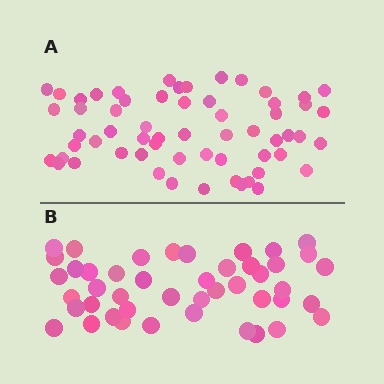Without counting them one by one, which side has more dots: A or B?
Region A (the top region) has more dots.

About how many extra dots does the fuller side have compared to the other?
Region A has approximately 15 more dots than region B.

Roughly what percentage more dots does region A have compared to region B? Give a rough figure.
About 35% more.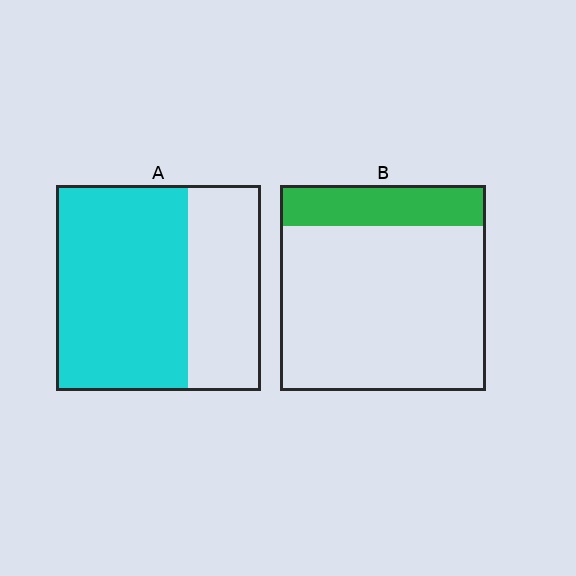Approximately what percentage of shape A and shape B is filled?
A is approximately 65% and B is approximately 20%.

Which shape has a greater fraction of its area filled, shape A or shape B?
Shape A.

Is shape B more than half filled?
No.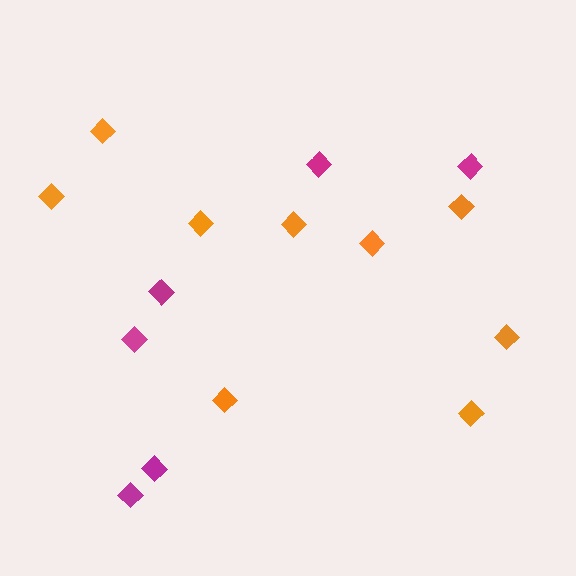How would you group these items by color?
There are 2 groups: one group of orange diamonds (9) and one group of magenta diamonds (6).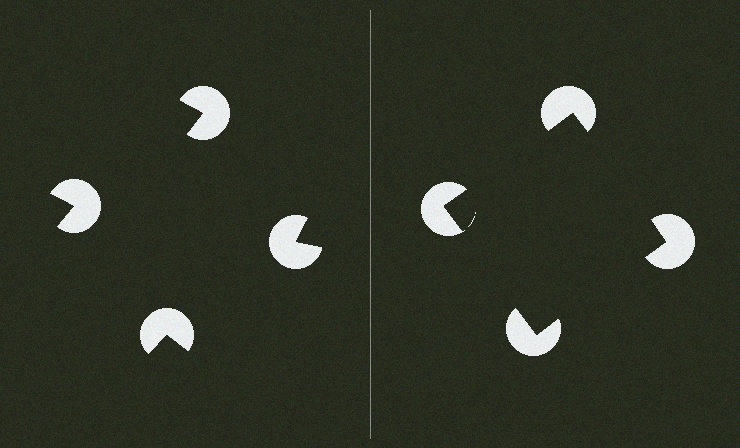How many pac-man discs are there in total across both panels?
8 — 4 on each side.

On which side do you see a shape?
An illusory square appears on the right side. On the left side the wedge cuts are rotated, so no coherent shape forms.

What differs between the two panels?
The pac-man discs are positioned identically on both sides; only the wedge orientations differ. On the right they align to a square; on the left they are misaligned.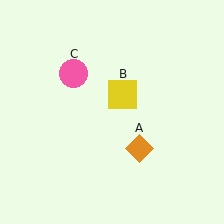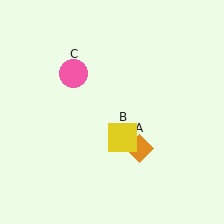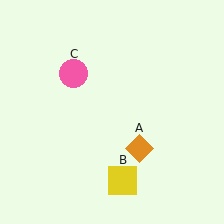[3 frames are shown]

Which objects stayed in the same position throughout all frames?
Orange diamond (object A) and pink circle (object C) remained stationary.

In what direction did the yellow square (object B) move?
The yellow square (object B) moved down.